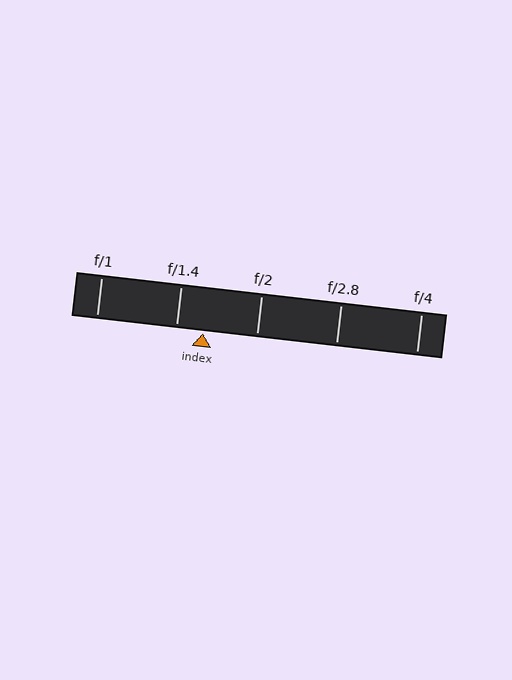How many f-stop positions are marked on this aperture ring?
There are 5 f-stop positions marked.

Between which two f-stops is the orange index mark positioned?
The index mark is between f/1.4 and f/2.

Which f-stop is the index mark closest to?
The index mark is closest to f/1.4.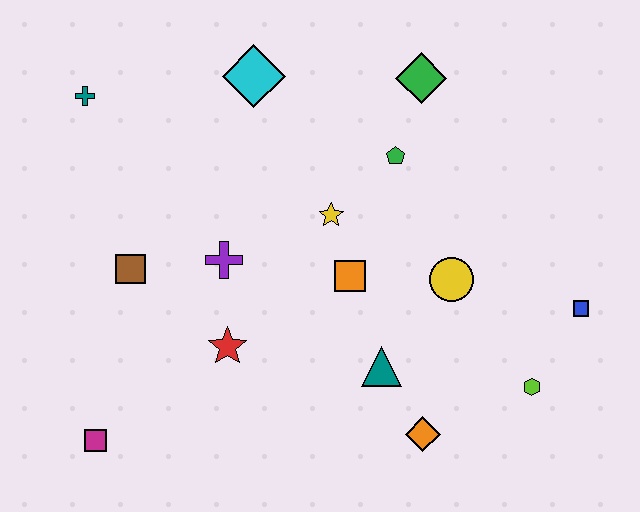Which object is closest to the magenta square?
The red star is closest to the magenta square.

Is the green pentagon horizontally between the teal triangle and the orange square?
No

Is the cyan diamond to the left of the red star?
No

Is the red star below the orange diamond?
No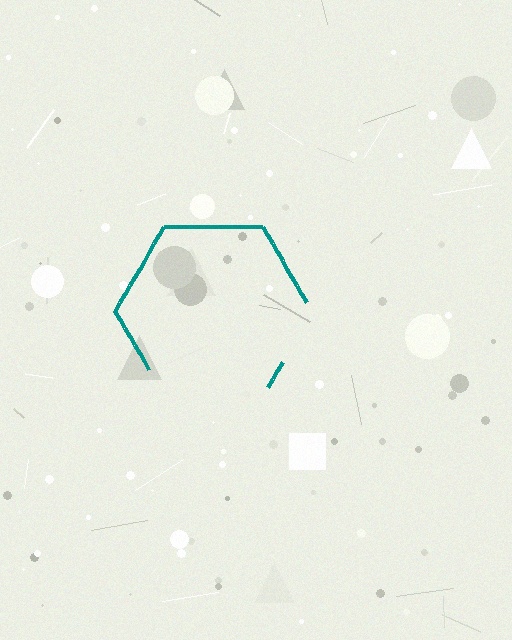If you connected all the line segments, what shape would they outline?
They would outline a hexagon.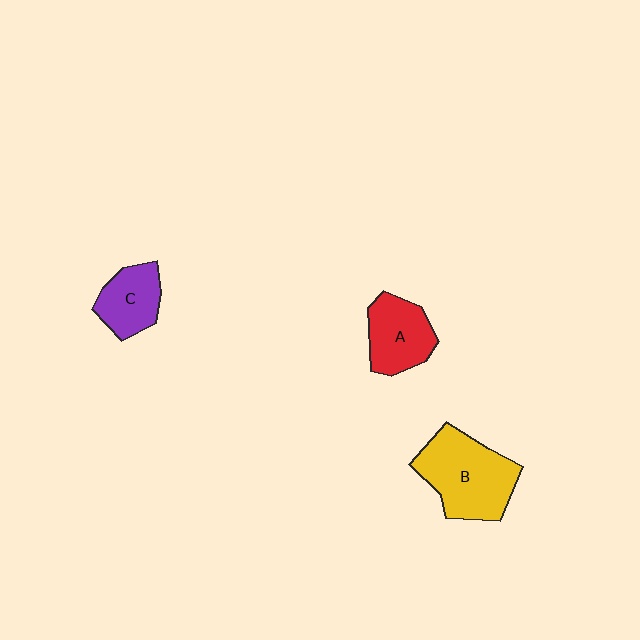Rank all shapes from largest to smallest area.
From largest to smallest: B (yellow), A (red), C (purple).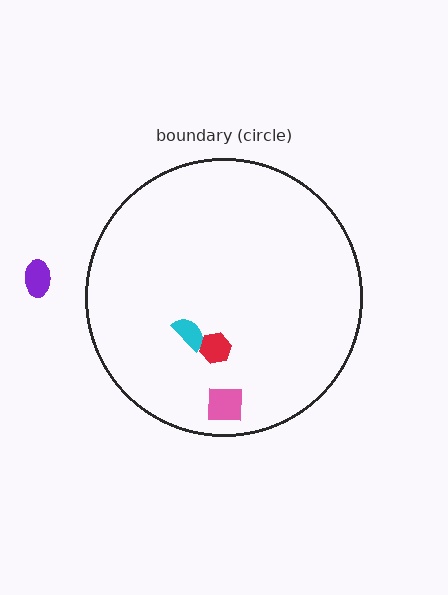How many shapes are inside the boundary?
3 inside, 1 outside.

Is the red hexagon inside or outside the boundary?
Inside.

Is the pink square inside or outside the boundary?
Inside.